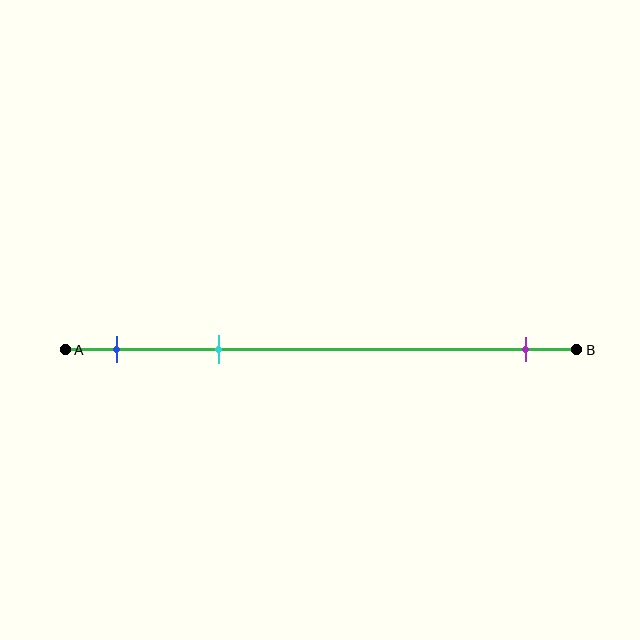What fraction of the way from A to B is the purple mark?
The purple mark is approximately 90% (0.9) of the way from A to B.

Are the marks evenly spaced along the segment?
No, the marks are not evenly spaced.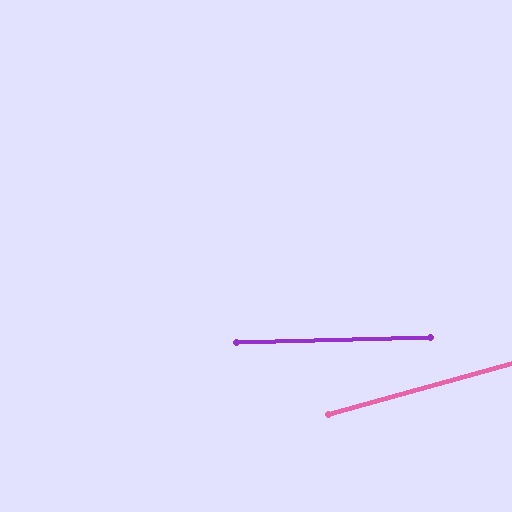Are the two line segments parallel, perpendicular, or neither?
Neither parallel nor perpendicular — they differ by about 14°.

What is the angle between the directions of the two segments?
Approximately 14 degrees.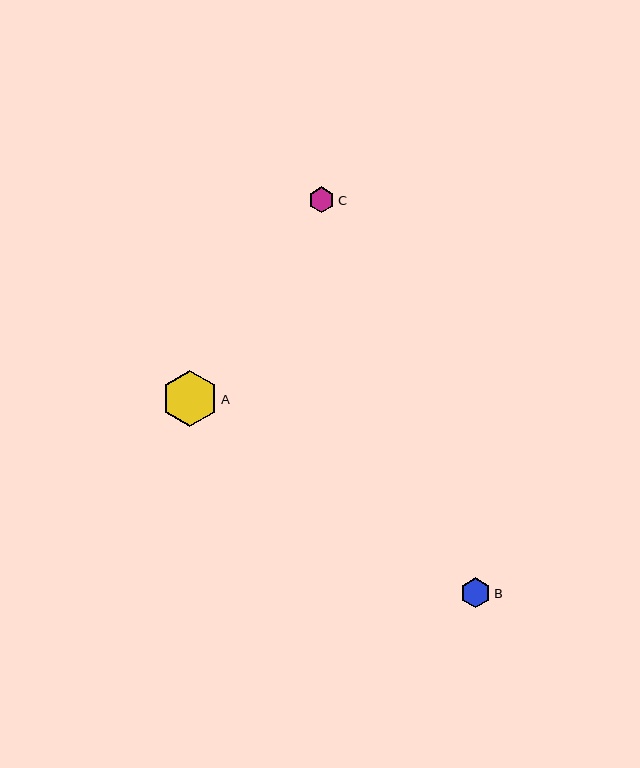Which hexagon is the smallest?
Hexagon C is the smallest with a size of approximately 26 pixels.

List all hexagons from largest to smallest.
From largest to smallest: A, B, C.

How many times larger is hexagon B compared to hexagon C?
Hexagon B is approximately 1.2 times the size of hexagon C.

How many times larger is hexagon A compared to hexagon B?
Hexagon A is approximately 1.9 times the size of hexagon B.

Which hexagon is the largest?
Hexagon A is the largest with a size of approximately 56 pixels.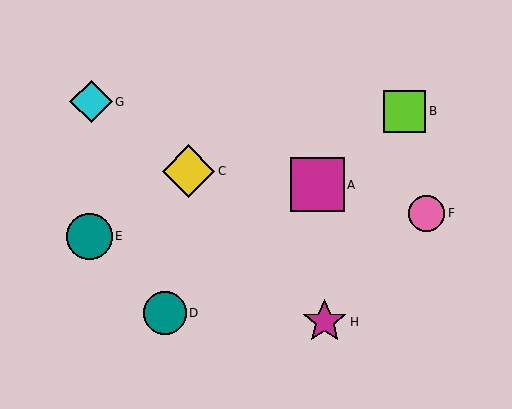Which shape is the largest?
The magenta square (labeled A) is the largest.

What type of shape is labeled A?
Shape A is a magenta square.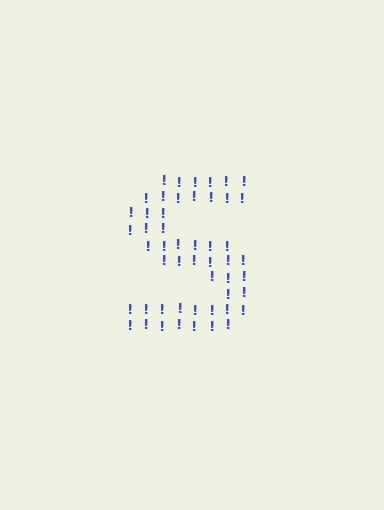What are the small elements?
The small elements are exclamation marks.